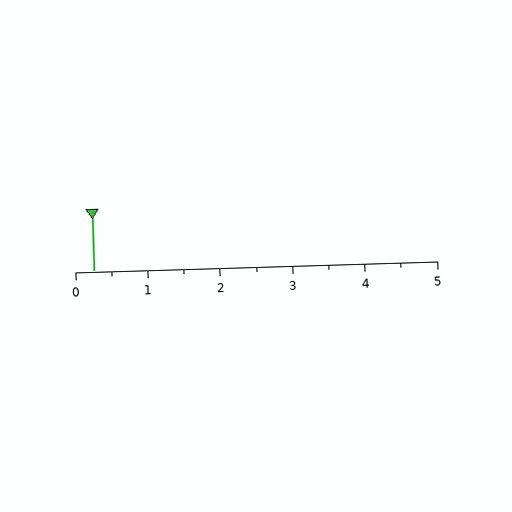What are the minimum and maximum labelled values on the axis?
The axis runs from 0 to 5.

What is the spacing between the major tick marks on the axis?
The major ticks are spaced 1 apart.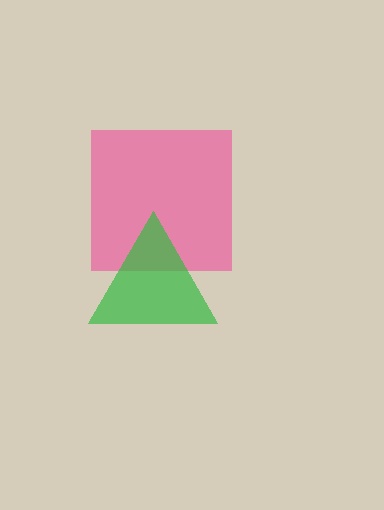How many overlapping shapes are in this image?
There are 2 overlapping shapes in the image.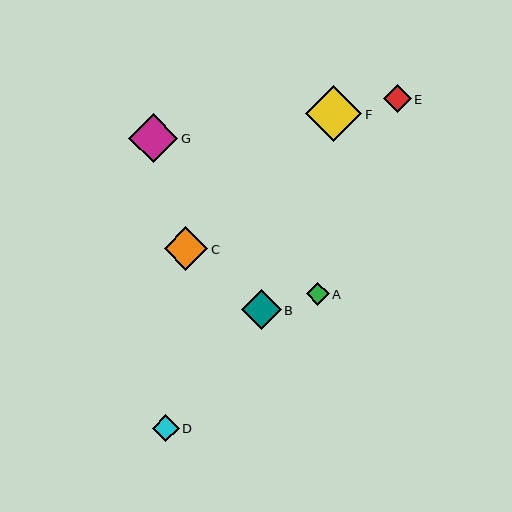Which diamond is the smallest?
Diamond A is the smallest with a size of approximately 23 pixels.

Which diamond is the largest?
Diamond F is the largest with a size of approximately 56 pixels.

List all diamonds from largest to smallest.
From largest to smallest: F, G, C, B, E, D, A.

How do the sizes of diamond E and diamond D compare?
Diamond E and diamond D are approximately the same size.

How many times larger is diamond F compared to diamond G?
Diamond F is approximately 1.1 times the size of diamond G.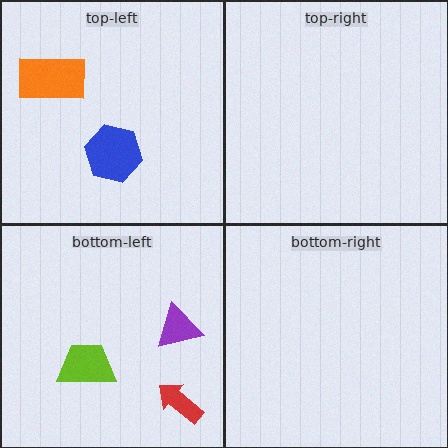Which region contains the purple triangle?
The bottom-left region.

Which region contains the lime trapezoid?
The bottom-left region.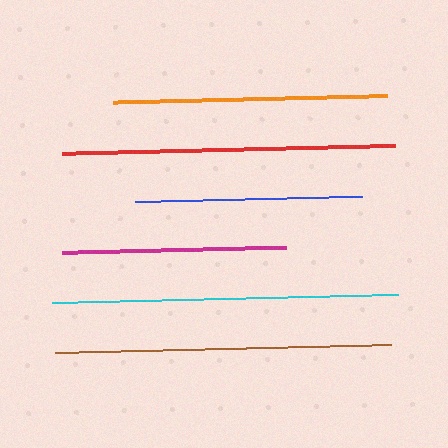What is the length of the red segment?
The red segment is approximately 333 pixels long.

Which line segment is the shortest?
The magenta line is the shortest at approximately 223 pixels.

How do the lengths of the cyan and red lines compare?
The cyan and red lines are approximately the same length.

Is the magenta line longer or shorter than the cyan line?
The cyan line is longer than the magenta line.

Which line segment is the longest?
The cyan line is the longest at approximately 346 pixels.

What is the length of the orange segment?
The orange segment is approximately 274 pixels long.